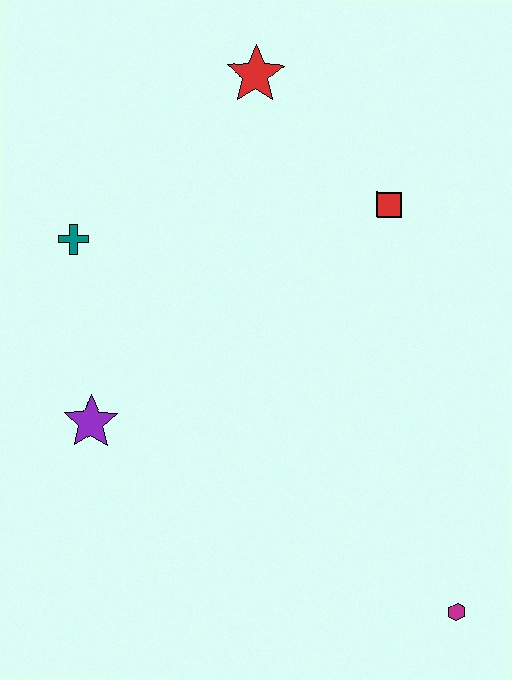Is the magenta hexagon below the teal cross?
Yes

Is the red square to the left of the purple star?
No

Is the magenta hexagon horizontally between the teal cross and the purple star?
No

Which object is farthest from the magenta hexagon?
The red star is farthest from the magenta hexagon.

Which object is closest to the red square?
The red star is closest to the red square.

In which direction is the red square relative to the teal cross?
The red square is to the right of the teal cross.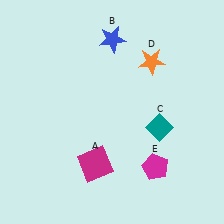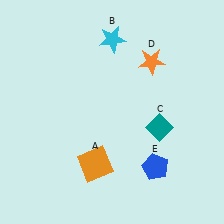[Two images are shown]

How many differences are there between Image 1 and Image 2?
There are 3 differences between the two images.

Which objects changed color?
A changed from magenta to orange. B changed from blue to cyan. E changed from magenta to blue.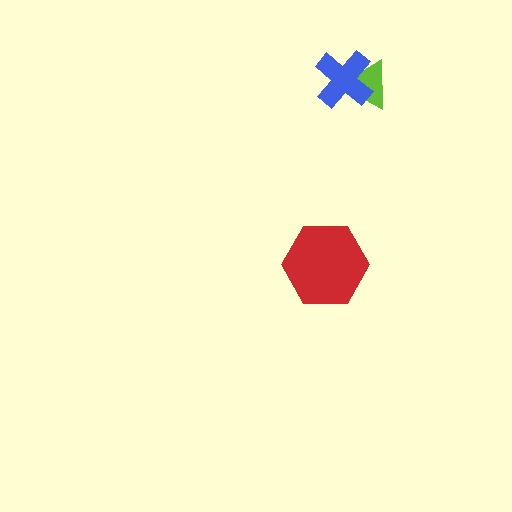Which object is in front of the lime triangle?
The blue cross is in front of the lime triangle.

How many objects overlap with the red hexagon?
0 objects overlap with the red hexagon.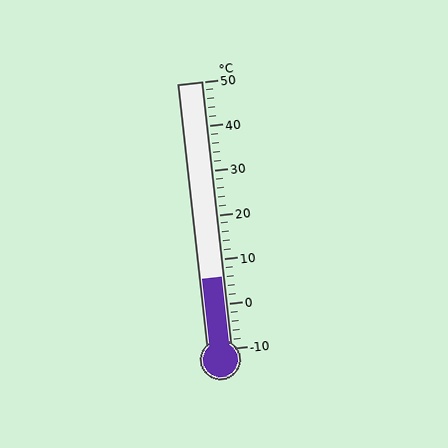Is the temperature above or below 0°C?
The temperature is above 0°C.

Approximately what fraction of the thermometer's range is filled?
The thermometer is filled to approximately 25% of its range.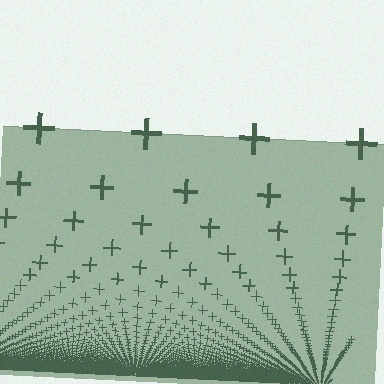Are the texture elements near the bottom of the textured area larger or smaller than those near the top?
Smaller. The gradient is inverted — elements near the bottom are smaller and denser.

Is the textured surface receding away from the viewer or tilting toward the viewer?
The surface appears to tilt toward the viewer. Texture elements get larger and sparser toward the top.